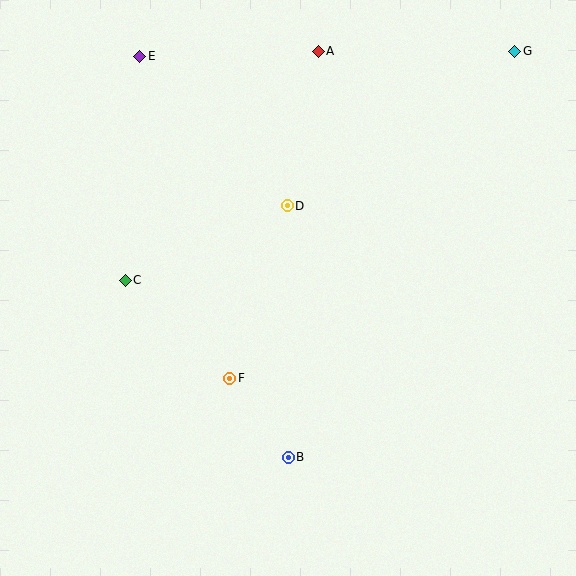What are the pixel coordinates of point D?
Point D is at (287, 206).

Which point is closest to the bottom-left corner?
Point F is closest to the bottom-left corner.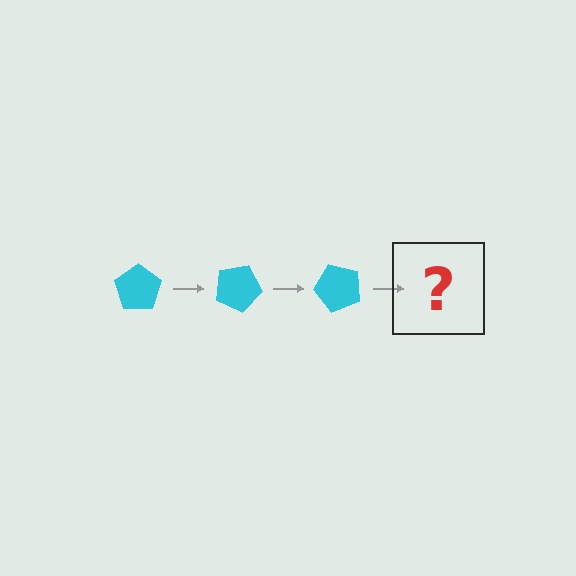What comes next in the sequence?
The next element should be a cyan pentagon rotated 75 degrees.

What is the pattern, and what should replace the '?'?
The pattern is that the pentagon rotates 25 degrees each step. The '?' should be a cyan pentagon rotated 75 degrees.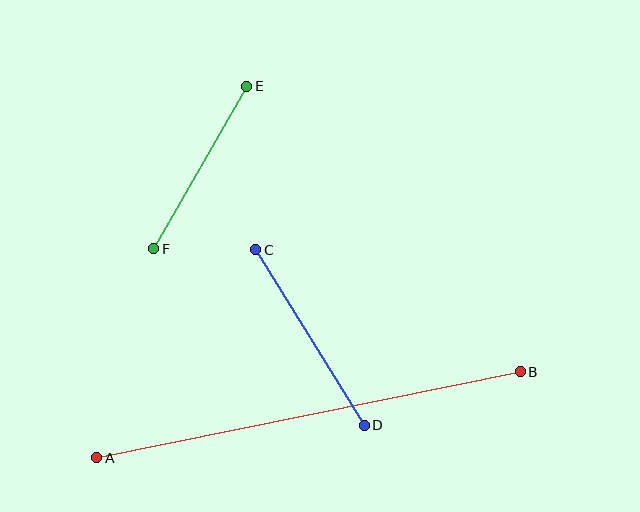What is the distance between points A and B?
The distance is approximately 432 pixels.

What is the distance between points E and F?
The distance is approximately 187 pixels.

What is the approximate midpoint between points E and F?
The midpoint is at approximately (200, 168) pixels.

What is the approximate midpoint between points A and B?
The midpoint is at approximately (309, 415) pixels.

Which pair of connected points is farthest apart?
Points A and B are farthest apart.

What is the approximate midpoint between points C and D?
The midpoint is at approximately (310, 337) pixels.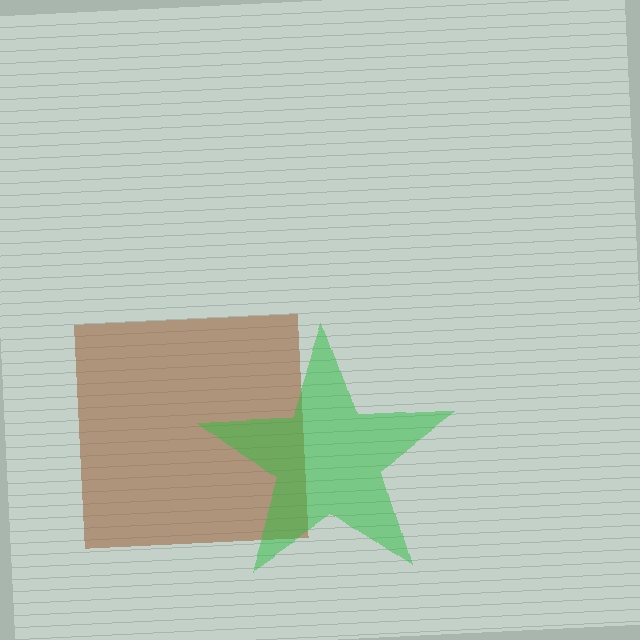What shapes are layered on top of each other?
The layered shapes are: a brown square, a green star.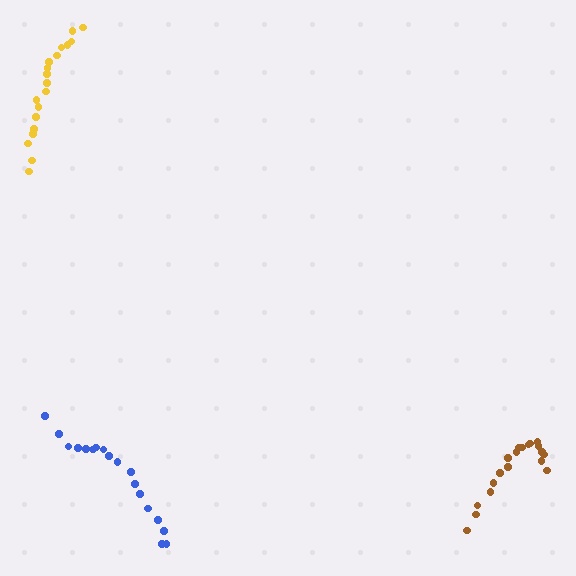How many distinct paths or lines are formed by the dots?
There are 3 distinct paths.